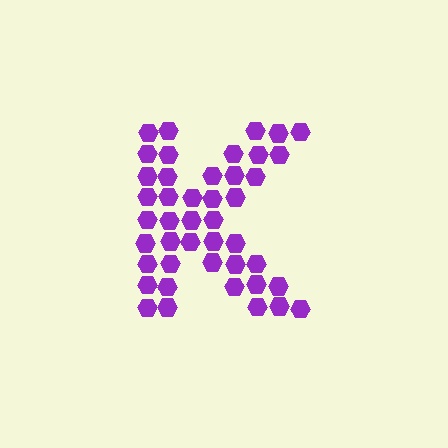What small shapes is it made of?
It is made of small hexagons.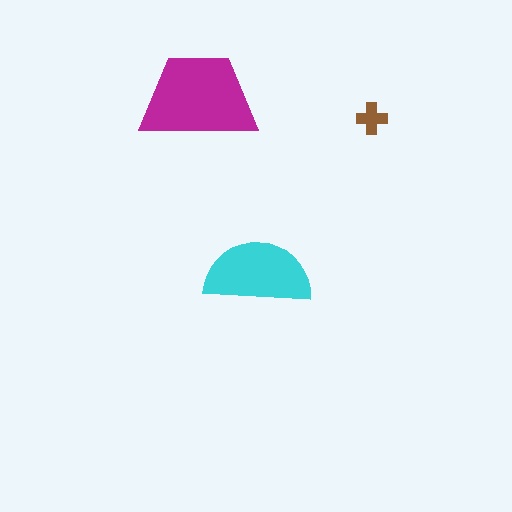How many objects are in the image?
There are 3 objects in the image.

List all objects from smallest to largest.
The brown cross, the cyan semicircle, the magenta trapezoid.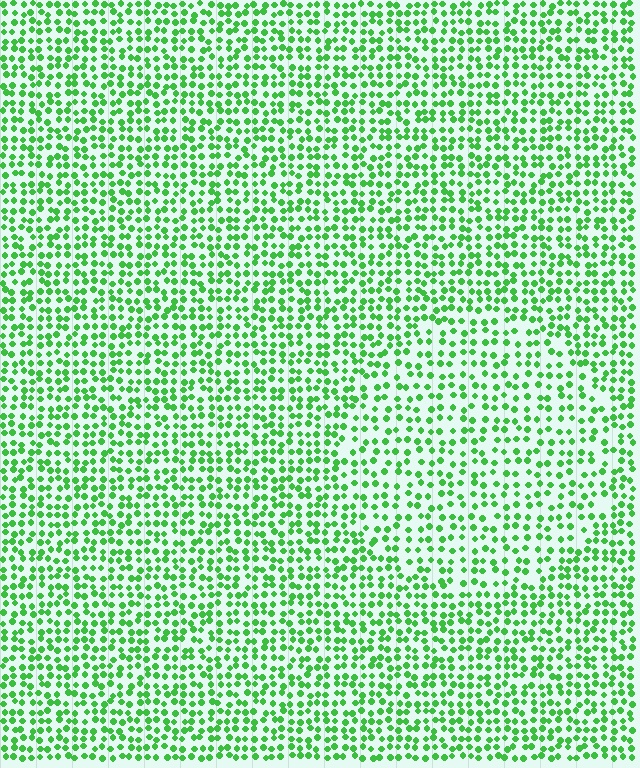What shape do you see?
I see a circle.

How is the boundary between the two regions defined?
The boundary is defined by a change in element density (approximately 1.5x ratio). All elements are the same color, size, and shape.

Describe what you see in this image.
The image contains small green elements arranged at two different densities. A circle-shaped region is visible where the elements are less densely packed than the surrounding area.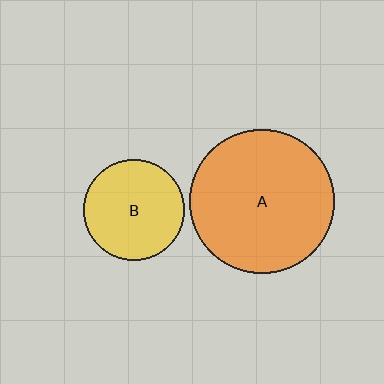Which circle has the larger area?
Circle A (orange).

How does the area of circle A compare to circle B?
Approximately 2.1 times.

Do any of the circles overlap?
No, none of the circles overlap.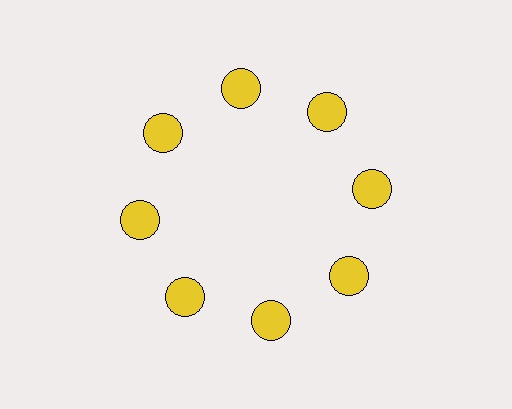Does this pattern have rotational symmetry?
Yes, this pattern has 8-fold rotational symmetry. It looks the same after rotating 45 degrees around the center.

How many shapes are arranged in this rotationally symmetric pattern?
There are 8 shapes, arranged in 8 groups of 1.